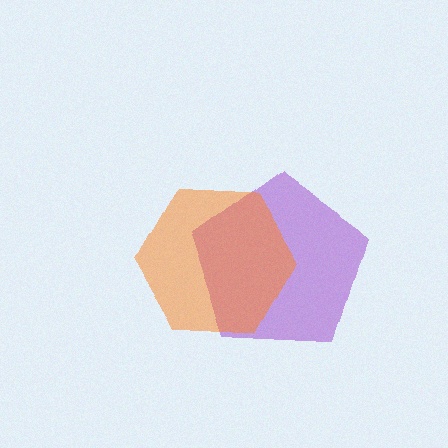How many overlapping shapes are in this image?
There are 2 overlapping shapes in the image.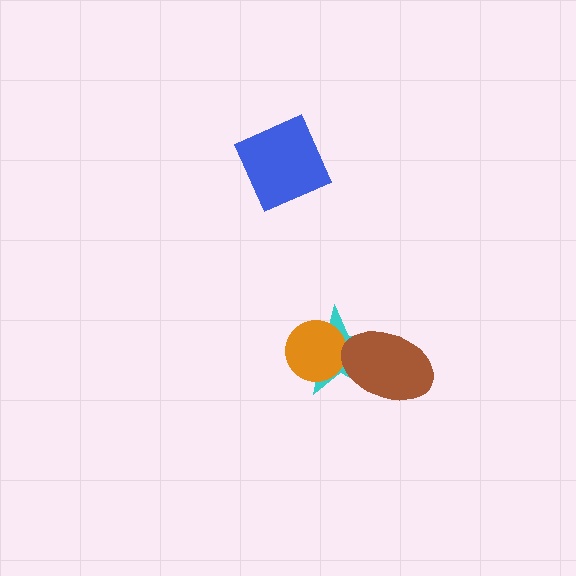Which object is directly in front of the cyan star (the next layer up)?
The orange circle is directly in front of the cyan star.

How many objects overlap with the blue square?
0 objects overlap with the blue square.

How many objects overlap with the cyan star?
2 objects overlap with the cyan star.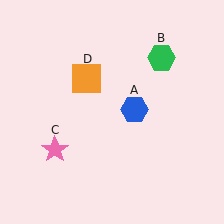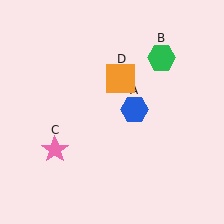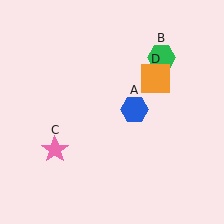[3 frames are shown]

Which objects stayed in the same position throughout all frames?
Blue hexagon (object A) and green hexagon (object B) and pink star (object C) remained stationary.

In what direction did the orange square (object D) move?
The orange square (object D) moved right.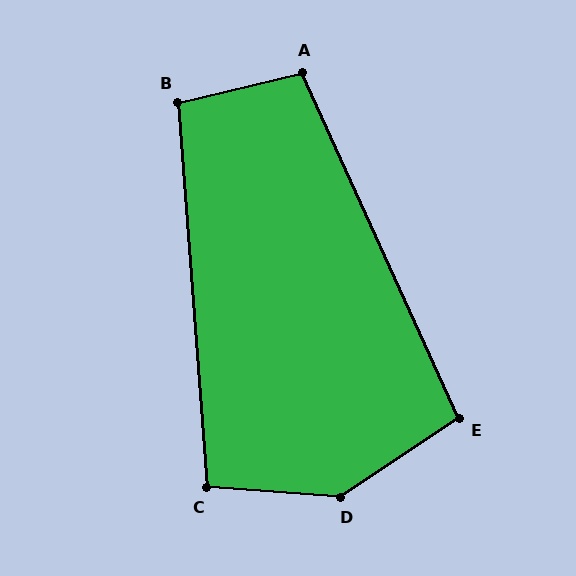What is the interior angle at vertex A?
Approximately 101 degrees (obtuse).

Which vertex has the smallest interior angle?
C, at approximately 98 degrees.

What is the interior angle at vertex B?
Approximately 99 degrees (obtuse).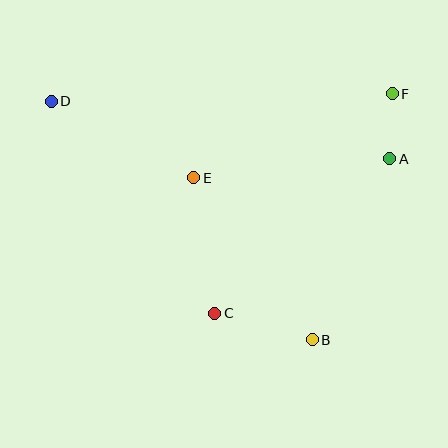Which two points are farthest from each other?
Points B and D are farthest from each other.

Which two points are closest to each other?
Points A and F are closest to each other.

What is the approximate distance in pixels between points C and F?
The distance between C and F is approximately 282 pixels.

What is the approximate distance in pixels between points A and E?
The distance between A and E is approximately 197 pixels.